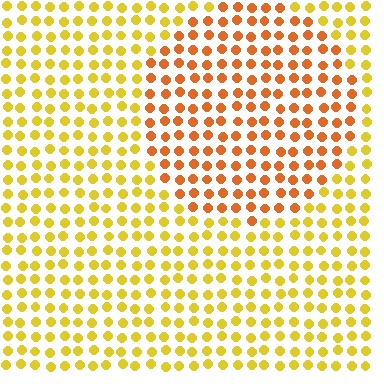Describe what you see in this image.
The image is filled with small yellow elements in a uniform arrangement. A circle-shaped region is visible where the elements are tinted to a slightly different hue, forming a subtle color boundary.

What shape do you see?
I see a circle.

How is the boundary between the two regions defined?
The boundary is defined purely by a slight shift in hue (about 32 degrees). Spacing, size, and orientation are identical on both sides.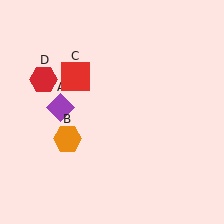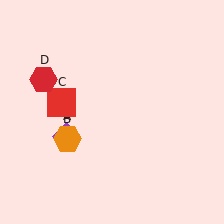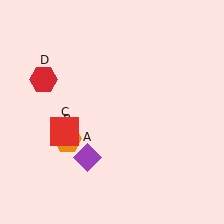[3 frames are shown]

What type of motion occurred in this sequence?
The purple diamond (object A), red square (object C) rotated counterclockwise around the center of the scene.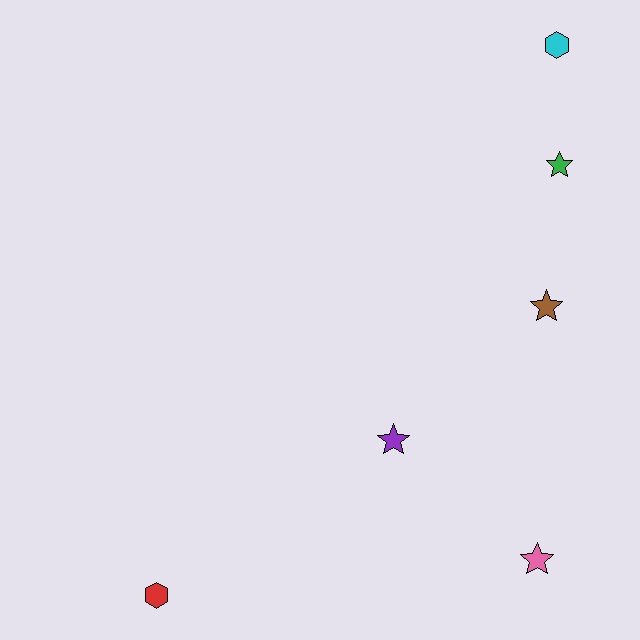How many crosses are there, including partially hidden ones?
There are no crosses.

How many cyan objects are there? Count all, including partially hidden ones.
There is 1 cyan object.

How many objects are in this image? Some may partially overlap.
There are 6 objects.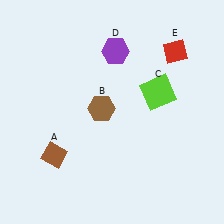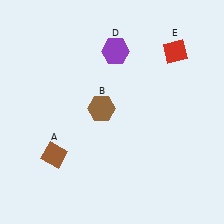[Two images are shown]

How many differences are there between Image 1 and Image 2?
There is 1 difference between the two images.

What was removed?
The lime square (C) was removed in Image 2.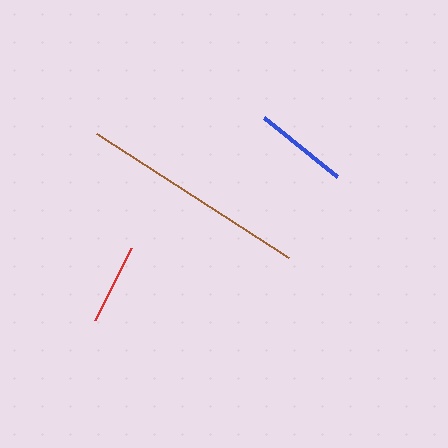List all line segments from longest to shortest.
From longest to shortest: brown, blue, red.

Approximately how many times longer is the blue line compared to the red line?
The blue line is approximately 1.2 times the length of the red line.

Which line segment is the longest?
The brown line is the longest at approximately 228 pixels.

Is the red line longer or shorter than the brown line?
The brown line is longer than the red line.